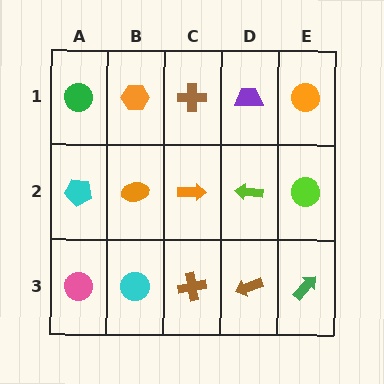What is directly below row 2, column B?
A cyan circle.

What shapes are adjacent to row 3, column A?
A cyan pentagon (row 2, column A), a cyan circle (row 3, column B).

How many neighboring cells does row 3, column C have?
3.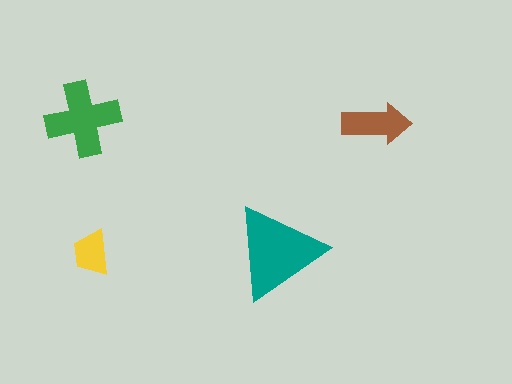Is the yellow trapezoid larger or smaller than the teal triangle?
Smaller.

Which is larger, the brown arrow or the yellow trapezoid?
The brown arrow.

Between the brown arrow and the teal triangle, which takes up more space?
The teal triangle.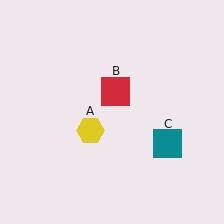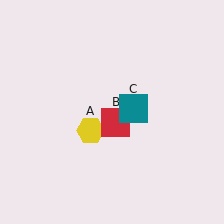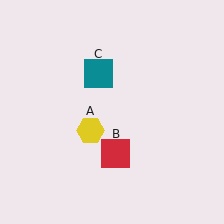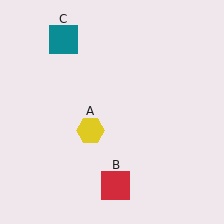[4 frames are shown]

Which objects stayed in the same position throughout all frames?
Yellow hexagon (object A) remained stationary.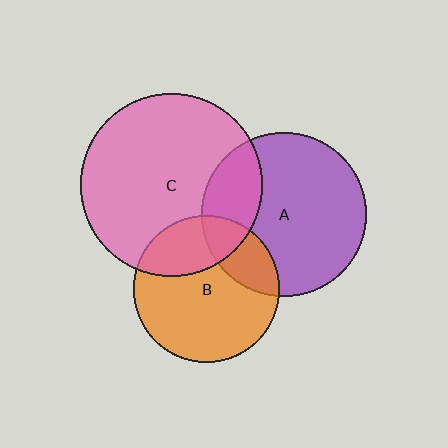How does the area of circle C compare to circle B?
Approximately 1.6 times.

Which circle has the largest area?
Circle C (pink).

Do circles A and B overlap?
Yes.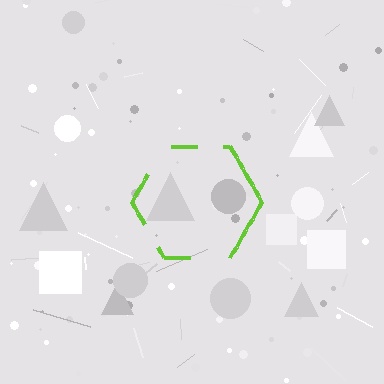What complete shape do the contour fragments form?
The contour fragments form a hexagon.